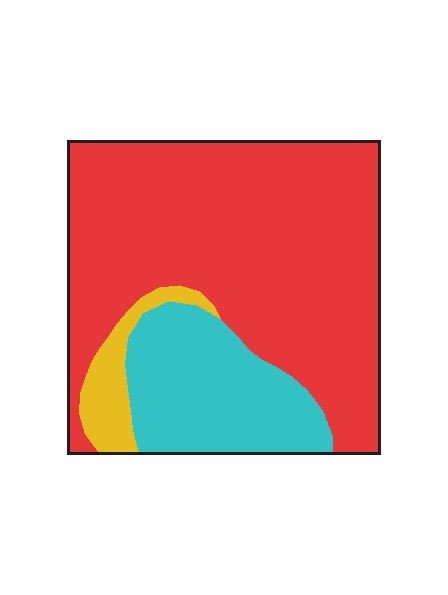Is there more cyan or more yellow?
Cyan.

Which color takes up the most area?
Red, at roughly 70%.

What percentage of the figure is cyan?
Cyan takes up about one quarter (1/4) of the figure.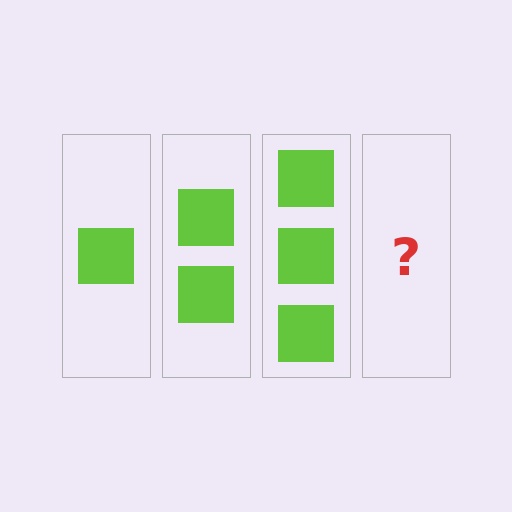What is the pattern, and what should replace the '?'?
The pattern is that each step adds one more square. The '?' should be 4 squares.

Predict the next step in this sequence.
The next step is 4 squares.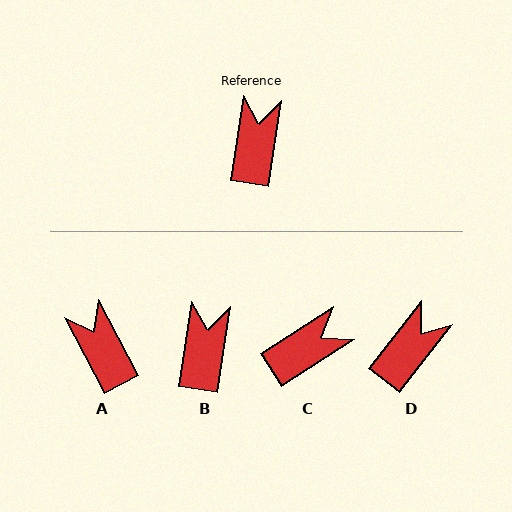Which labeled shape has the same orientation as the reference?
B.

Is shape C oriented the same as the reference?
No, it is off by about 49 degrees.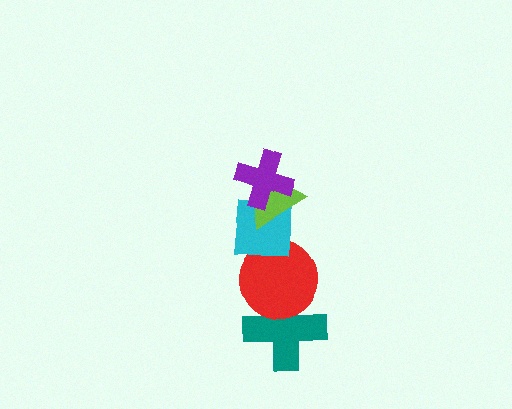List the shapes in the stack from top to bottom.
From top to bottom: the purple cross, the lime triangle, the cyan square, the red circle, the teal cross.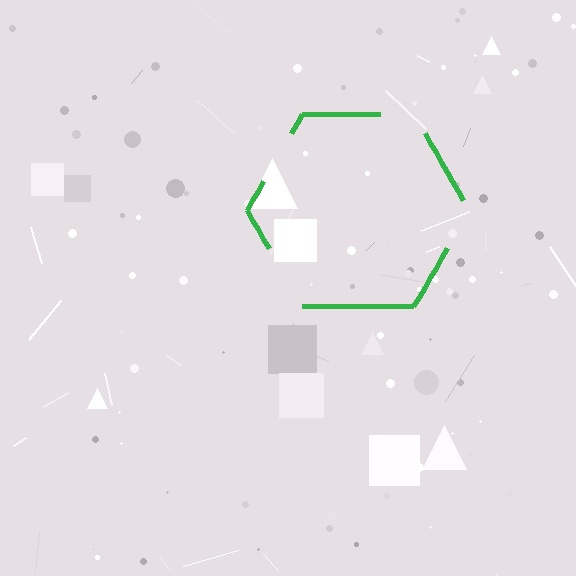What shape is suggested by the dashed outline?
The dashed outline suggests a hexagon.